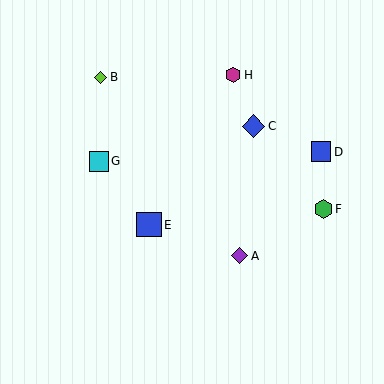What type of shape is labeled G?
Shape G is a cyan square.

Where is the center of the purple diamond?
The center of the purple diamond is at (240, 256).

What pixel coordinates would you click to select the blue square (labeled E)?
Click at (149, 225) to select the blue square E.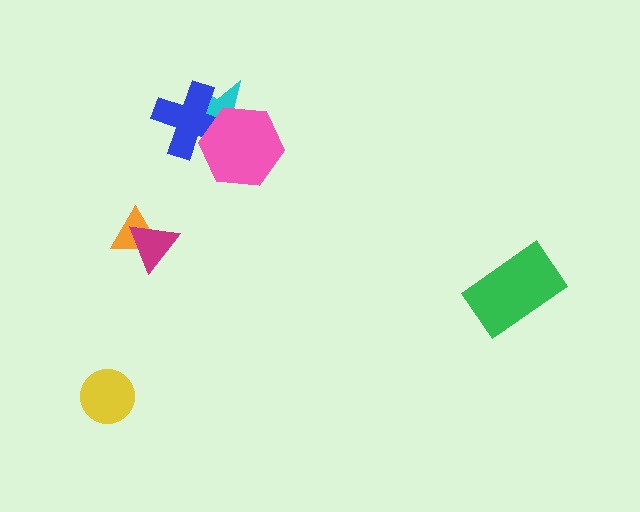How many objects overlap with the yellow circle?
0 objects overlap with the yellow circle.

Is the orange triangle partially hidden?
Yes, it is partially covered by another shape.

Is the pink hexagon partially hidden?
No, no other shape covers it.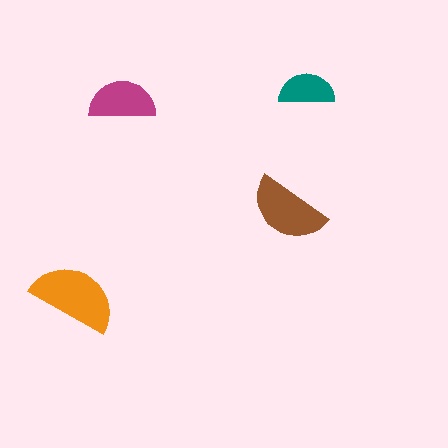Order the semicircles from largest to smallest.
the orange one, the brown one, the magenta one, the teal one.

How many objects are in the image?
There are 4 objects in the image.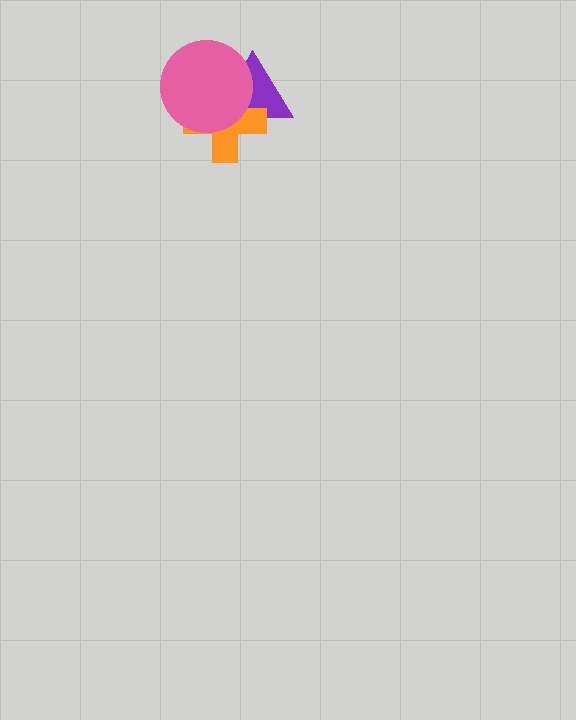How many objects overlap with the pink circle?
2 objects overlap with the pink circle.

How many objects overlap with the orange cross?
2 objects overlap with the orange cross.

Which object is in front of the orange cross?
The pink circle is in front of the orange cross.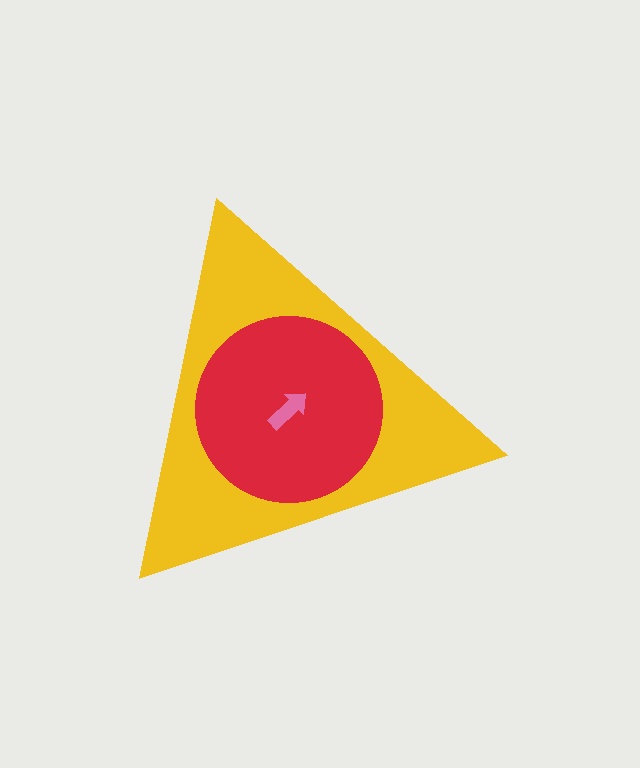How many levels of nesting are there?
3.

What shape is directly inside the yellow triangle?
The red circle.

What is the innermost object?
The pink arrow.